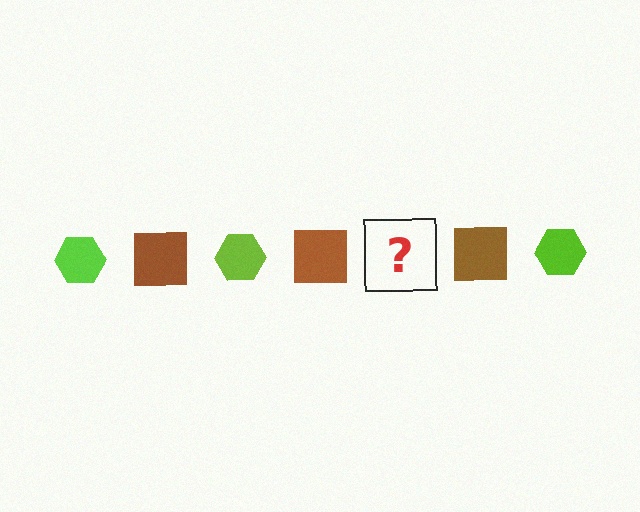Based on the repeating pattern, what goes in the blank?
The blank should be a lime hexagon.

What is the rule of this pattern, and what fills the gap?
The rule is that the pattern alternates between lime hexagon and brown square. The gap should be filled with a lime hexagon.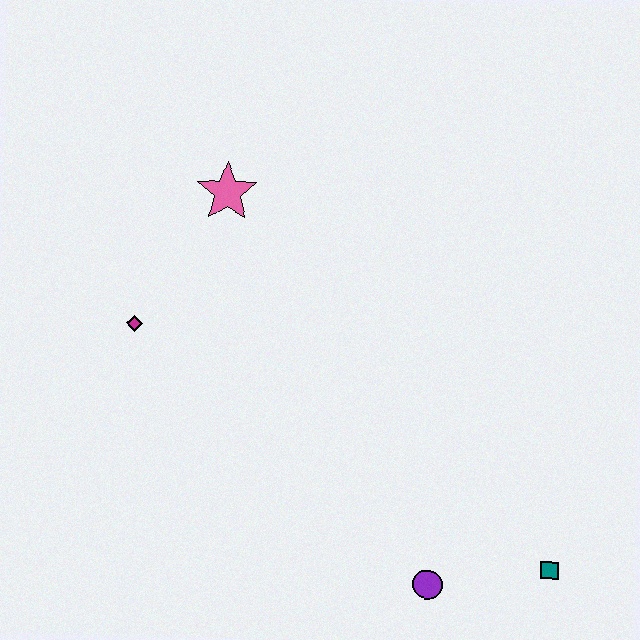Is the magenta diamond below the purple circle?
No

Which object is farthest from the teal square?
The pink star is farthest from the teal square.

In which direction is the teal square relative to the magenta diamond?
The teal square is to the right of the magenta diamond.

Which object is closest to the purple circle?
The teal square is closest to the purple circle.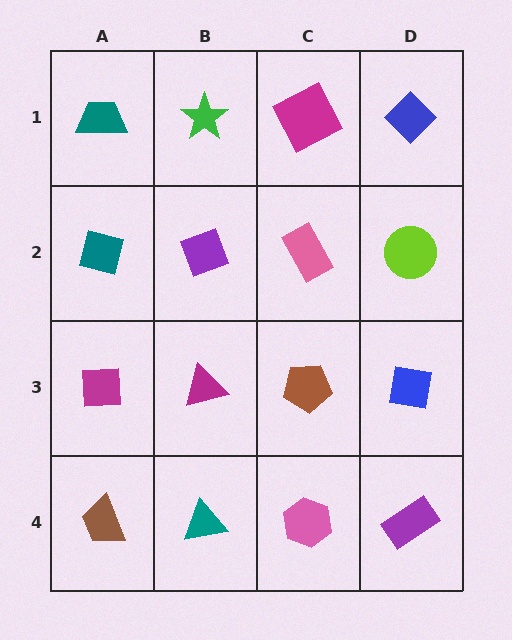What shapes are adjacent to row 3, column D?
A lime circle (row 2, column D), a purple rectangle (row 4, column D), a brown pentagon (row 3, column C).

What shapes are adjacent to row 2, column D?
A blue diamond (row 1, column D), a blue square (row 3, column D), a pink rectangle (row 2, column C).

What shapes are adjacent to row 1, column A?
A teal square (row 2, column A), a green star (row 1, column B).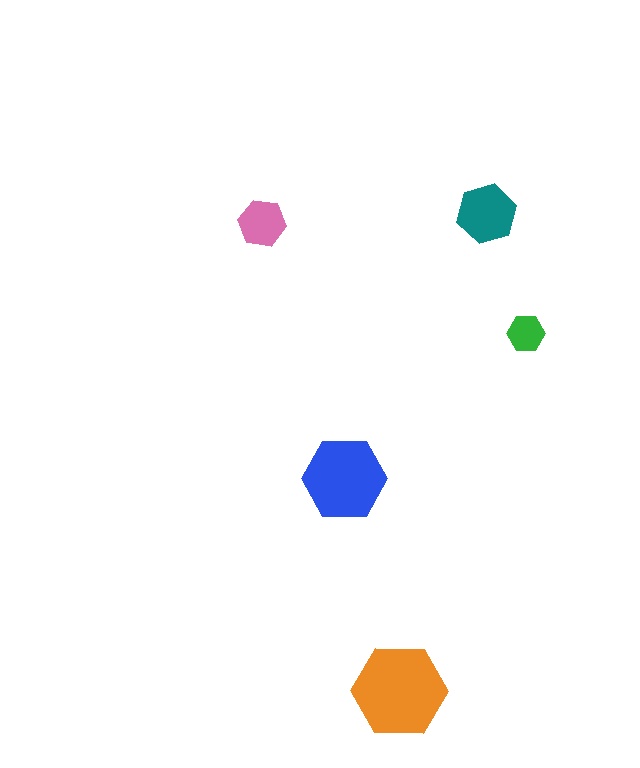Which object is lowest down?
The orange hexagon is bottommost.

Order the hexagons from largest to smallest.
the orange one, the blue one, the teal one, the pink one, the green one.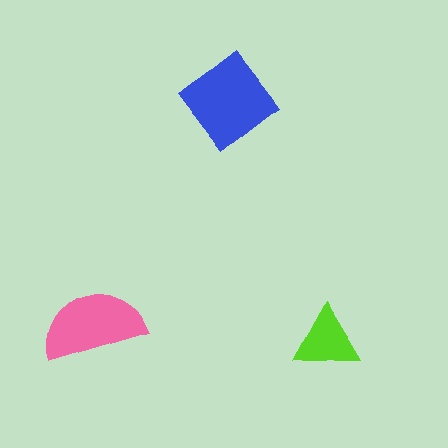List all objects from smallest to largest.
The lime triangle, the pink semicircle, the blue diamond.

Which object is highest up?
The blue diamond is topmost.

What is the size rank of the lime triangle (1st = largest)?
3rd.